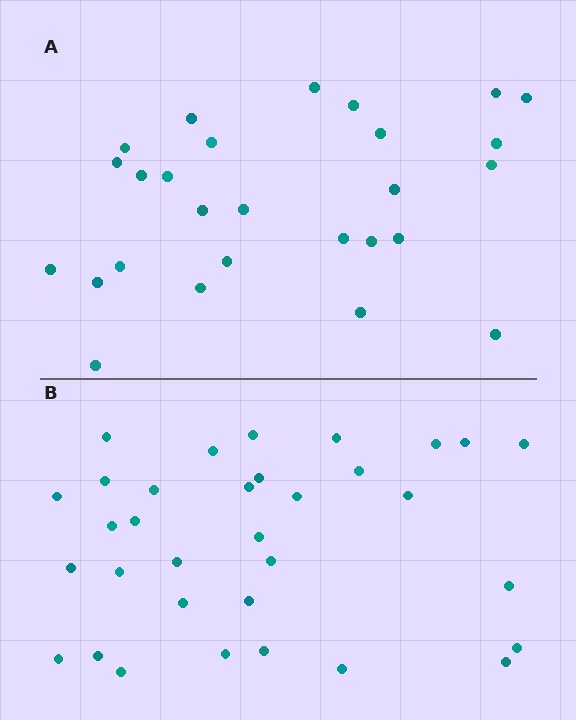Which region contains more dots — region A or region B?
Region B (the bottom region) has more dots.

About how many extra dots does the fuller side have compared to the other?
Region B has about 6 more dots than region A.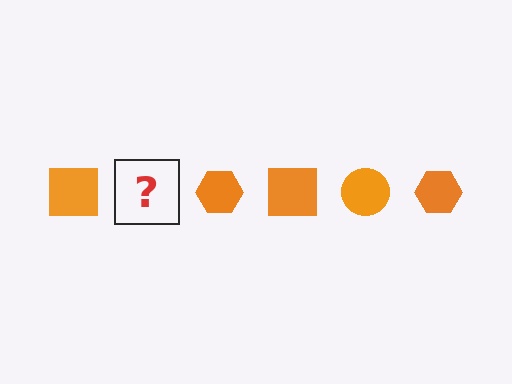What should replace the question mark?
The question mark should be replaced with an orange circle.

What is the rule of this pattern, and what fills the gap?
The rule is that the pattern cycles through square, circle, hexagon shapes in orange. The gap should be filled with an orange circle.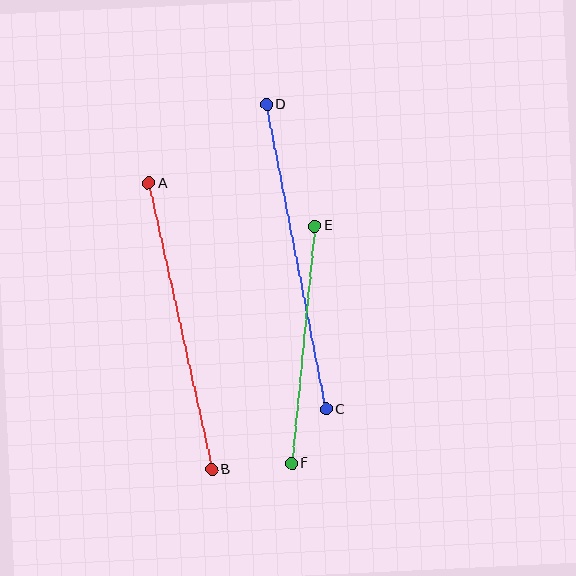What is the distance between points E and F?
The distance is approximately 238 pixels.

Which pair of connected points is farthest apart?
Points C and D are farthest apart.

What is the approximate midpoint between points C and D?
The midpoint is at approximately (296, 257) pixels.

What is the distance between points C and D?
The distance is approximately 310 pixels.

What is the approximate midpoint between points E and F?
The midpoint is at approximately (303, 345) pixels.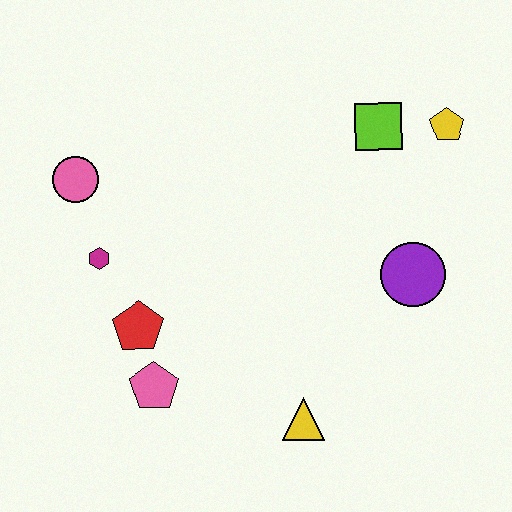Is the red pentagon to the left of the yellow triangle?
Yes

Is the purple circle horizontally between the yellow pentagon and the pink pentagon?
Yes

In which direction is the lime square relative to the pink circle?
The lime square is to the right of the pink circle.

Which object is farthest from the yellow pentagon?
The pink pentagon is farthest from the yellow pentagon.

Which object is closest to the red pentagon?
The pink pentagon is closest to the red pentagon.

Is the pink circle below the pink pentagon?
No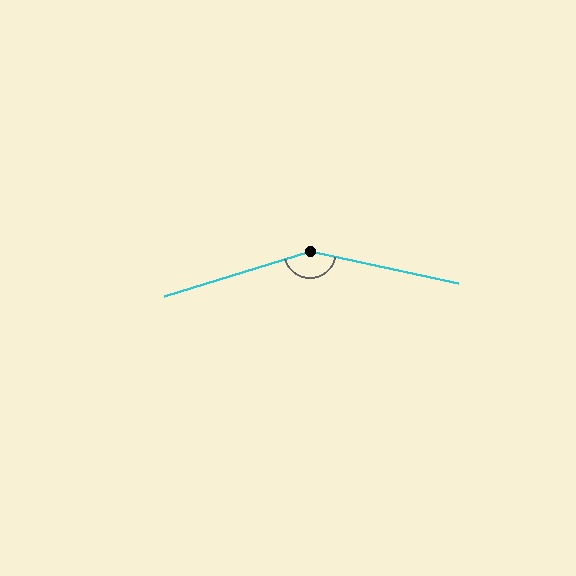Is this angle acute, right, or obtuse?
It is obtuse.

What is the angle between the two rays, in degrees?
Approximately 151 degrees.